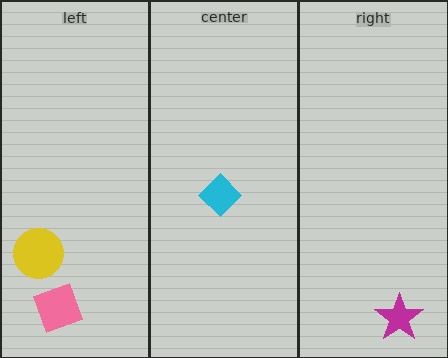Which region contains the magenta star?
The right region.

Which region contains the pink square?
The left region.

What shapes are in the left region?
The yellow circle, the pink square.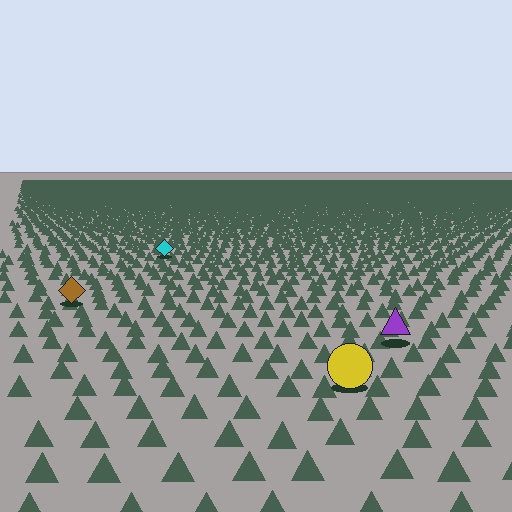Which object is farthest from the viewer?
The cyan diamond is farthest from the viewer. It appears smaller and the ground texture around it is denser.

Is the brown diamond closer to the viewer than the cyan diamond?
Yes. The brown diamond is closer — you can tell from the texture gradient: the ground texture is coarser near it.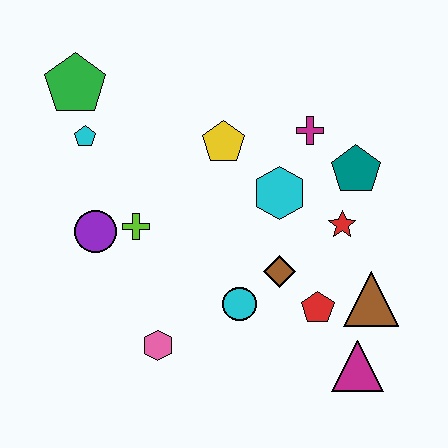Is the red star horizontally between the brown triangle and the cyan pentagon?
Yes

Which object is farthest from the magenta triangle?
The green pentagon is farthest from the magenta triangle.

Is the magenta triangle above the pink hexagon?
No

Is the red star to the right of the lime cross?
Yes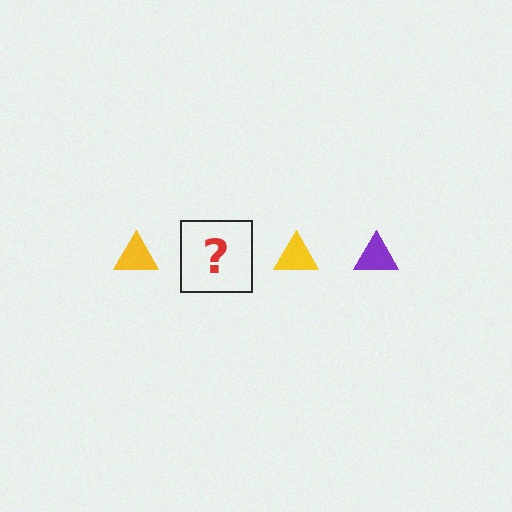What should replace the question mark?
The question mark should be replaced with a purple triangle.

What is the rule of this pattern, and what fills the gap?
The rule is that the pattern cycles through yellow, purple triangles. The gap should be filled with a purple triangle.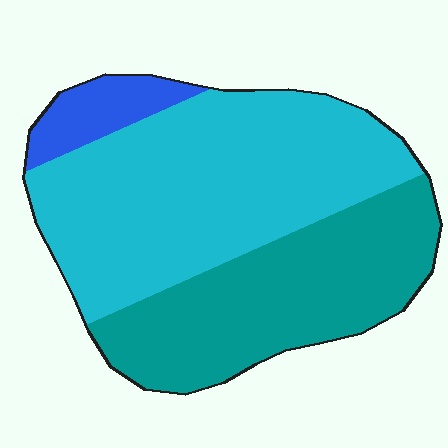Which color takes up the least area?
Blue, at roughly 10%.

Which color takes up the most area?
Cyan, at roughly 55%.